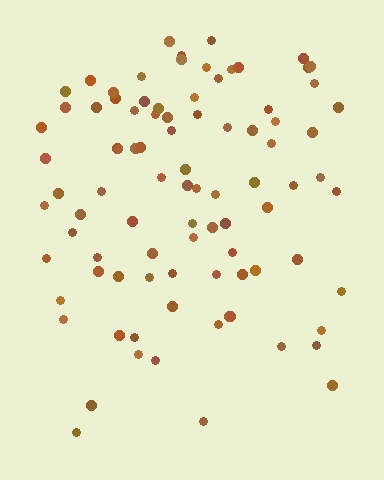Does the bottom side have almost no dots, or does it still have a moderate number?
Still a moderate number, just noticeably fewer than the top.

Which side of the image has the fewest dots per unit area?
The bottom.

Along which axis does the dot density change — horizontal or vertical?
Vertical.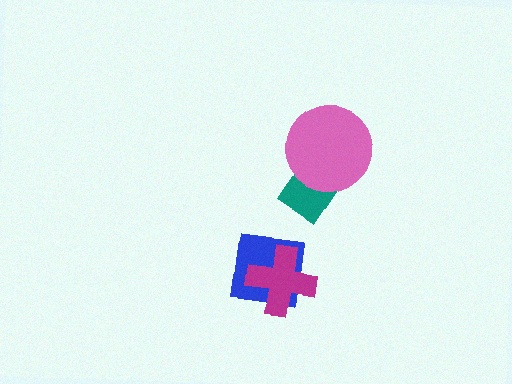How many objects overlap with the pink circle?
1 object overlaps with the pink circle.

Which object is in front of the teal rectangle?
The pink circle is in front of the teal rectangle.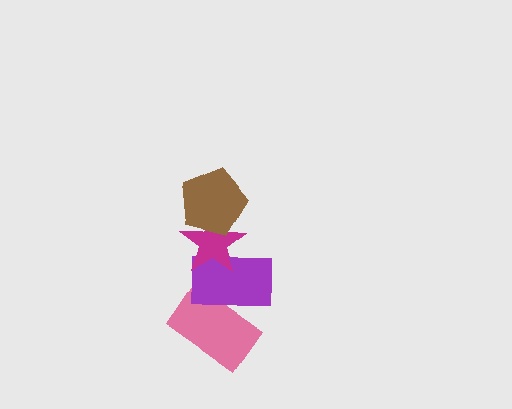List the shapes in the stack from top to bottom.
From top to bottom: the brown pentagon, the magenta star, the purple rectangle, the pink rectangle.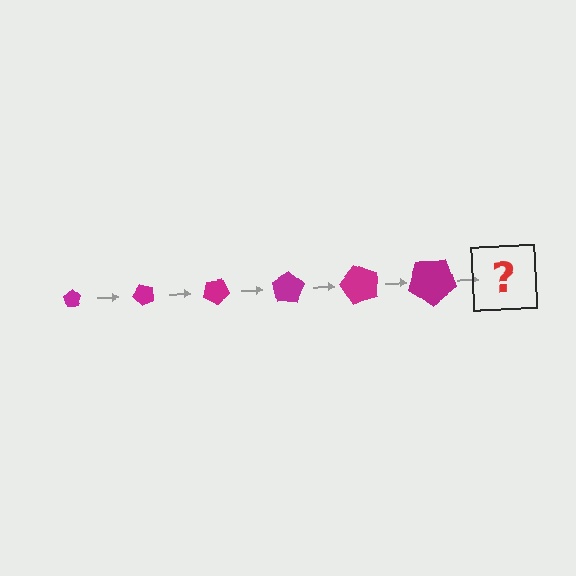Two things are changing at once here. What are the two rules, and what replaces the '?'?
The two rules are that the pentagon grows larger each step and it rotates 50 degrees each step. The '?' should be a pentagon, larger than the previous one and rotated 300 degrees from the start.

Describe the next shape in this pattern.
It should be a pentagon, larger than the previous one and rotated 300 degrees from the start.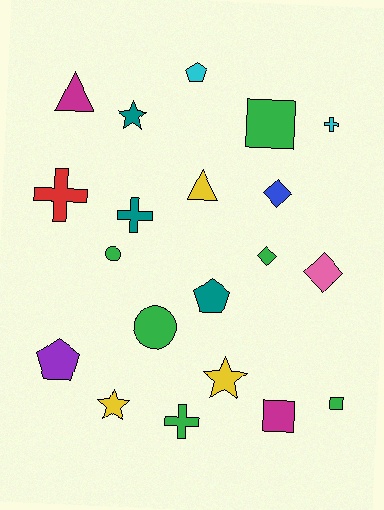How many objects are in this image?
There are 20 objects.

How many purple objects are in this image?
There is 1 purple object.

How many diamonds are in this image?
There are 3 diamonds.